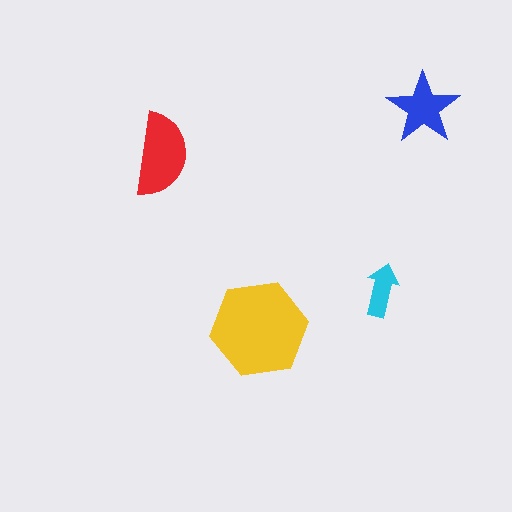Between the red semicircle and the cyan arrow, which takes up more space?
The red semicircle.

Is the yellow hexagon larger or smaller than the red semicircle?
Larger.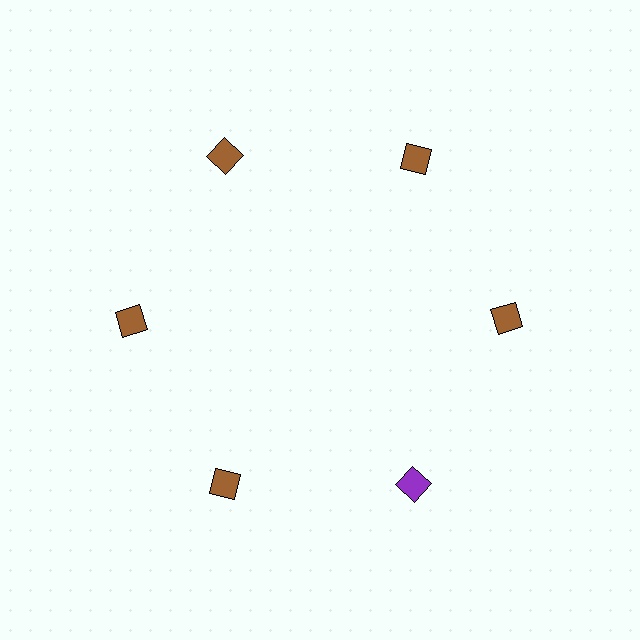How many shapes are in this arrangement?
There are 6 shapes arranged in a ring pattern.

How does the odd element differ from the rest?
It has a different color: purple instead of brown.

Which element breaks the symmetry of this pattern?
The purple diamond at roughly the 5 o'clock position breaks the symmetry. All other shapes are brown diamonds.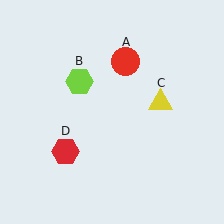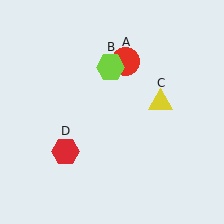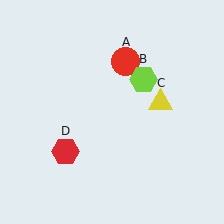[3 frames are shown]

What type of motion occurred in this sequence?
The lime hexagon (object B) rotated clockwise around the center of the scene.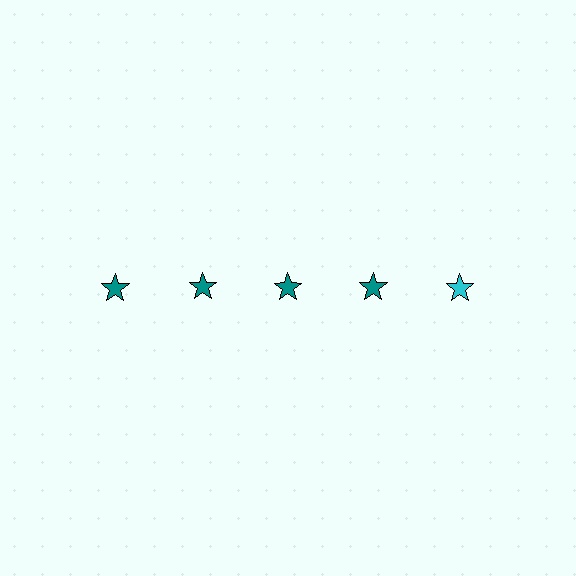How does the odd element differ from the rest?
It has a different color: cyan instead of teal.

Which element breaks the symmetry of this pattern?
The cyan star in the top row, rightmost column breaks the symmetry. All other shapes are teal stars.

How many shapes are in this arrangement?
There are 5 shapes arranged in a grid pattern.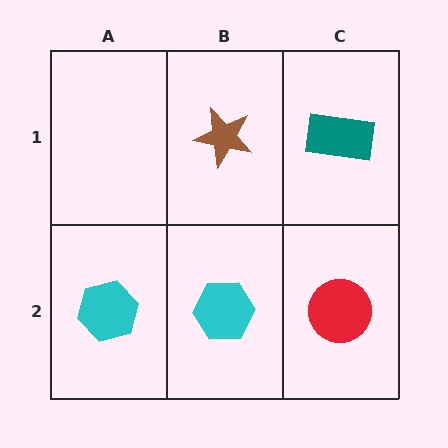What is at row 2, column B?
A cyan hexagon.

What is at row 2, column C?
A red circle.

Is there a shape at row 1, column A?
No, that cell is empty.